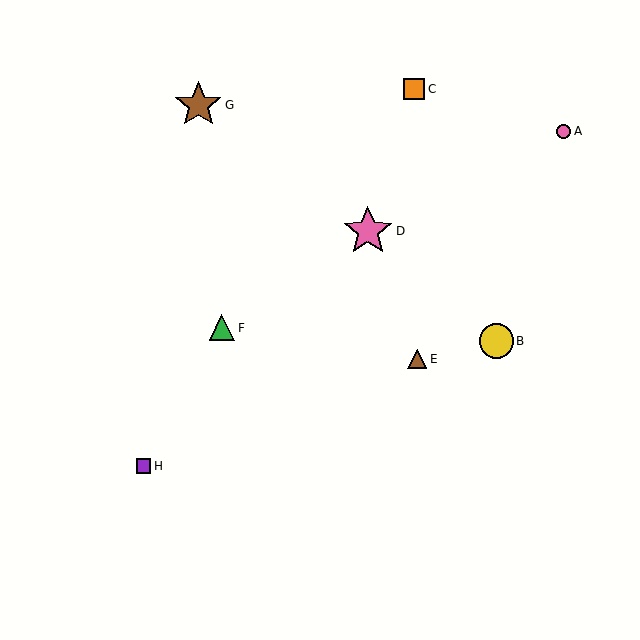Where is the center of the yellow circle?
The center of the yellow circle is at (496, 341).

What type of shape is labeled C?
Shape C is an orange square.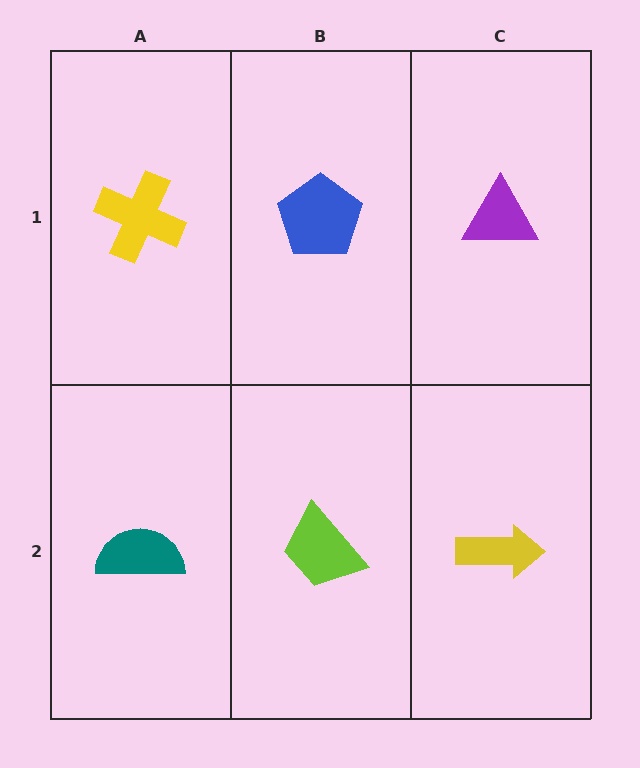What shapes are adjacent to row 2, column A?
A yellow cross (row 1, column A), a lime trapezoid (row 2, column B).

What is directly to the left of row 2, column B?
A teal semicircle.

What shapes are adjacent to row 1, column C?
A yellow arrow (row 2, column C), a blue pentagon (row 1, column B).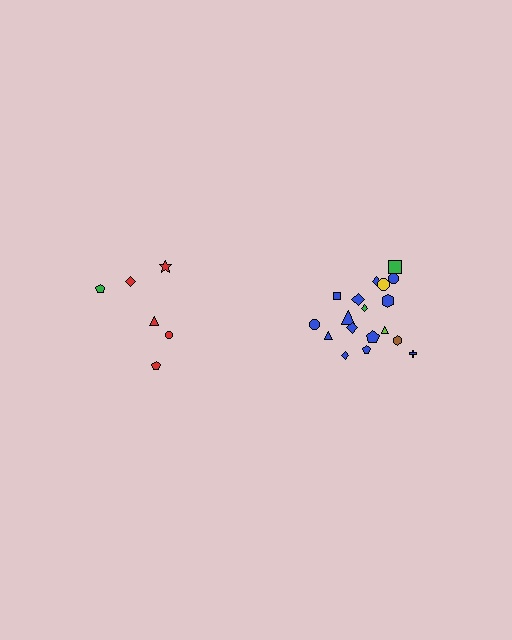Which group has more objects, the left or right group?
The right group.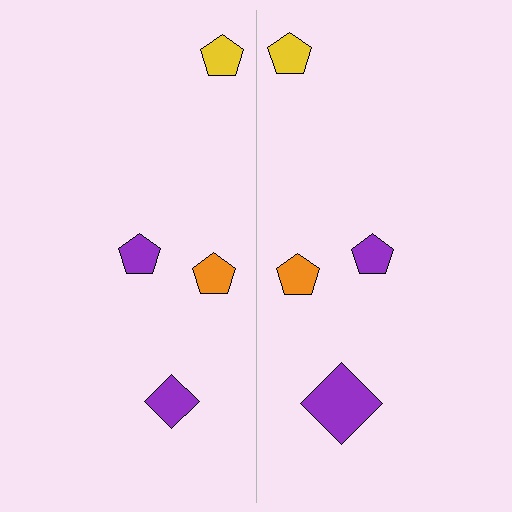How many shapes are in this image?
There are 8 shapes in this image.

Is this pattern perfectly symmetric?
No, the pattern is not perfectly symmetric. The purple diamond on the right side has a different size than its mirror counterpart.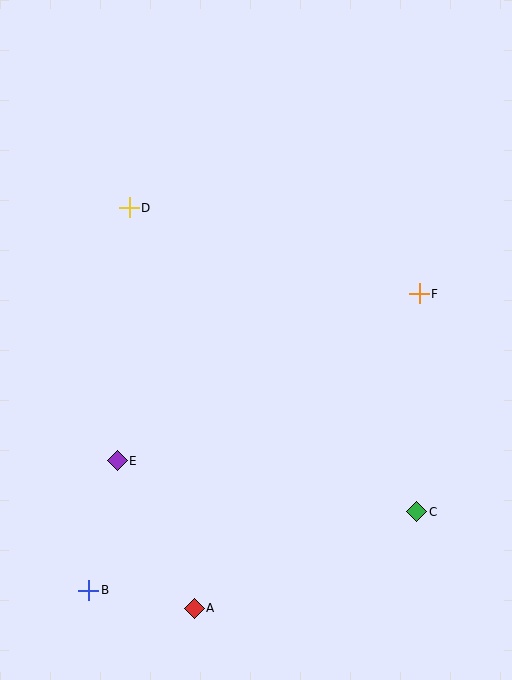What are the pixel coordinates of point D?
Point D is at (129, 208).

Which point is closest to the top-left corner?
Point D is closest to the top-left corner.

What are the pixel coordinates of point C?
Point C is at (417, 512).